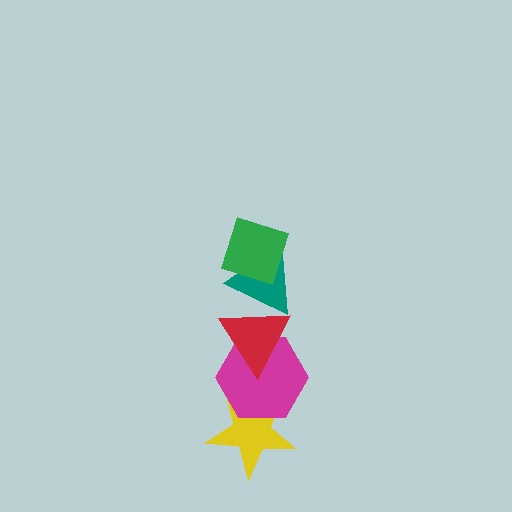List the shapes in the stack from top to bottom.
From top to bottom: the green diamond, the teal triangle, the red triangle, the magenta hexagon, the yellow star.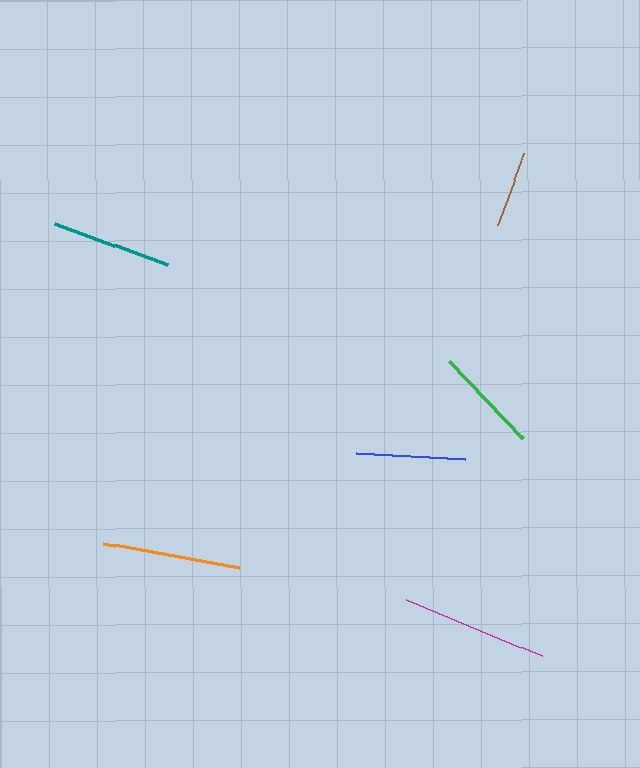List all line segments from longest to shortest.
From longest to shortest: magenta, orange, teal, blue, green, brown.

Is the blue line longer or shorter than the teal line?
The teal line is longer than the blue line.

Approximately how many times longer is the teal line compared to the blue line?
The teal line is approximately 1.1 times the length of the blue line.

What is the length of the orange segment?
The orange segment is approximately 139 pixels long.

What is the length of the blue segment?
The blue segment is approximately 109 pixels long.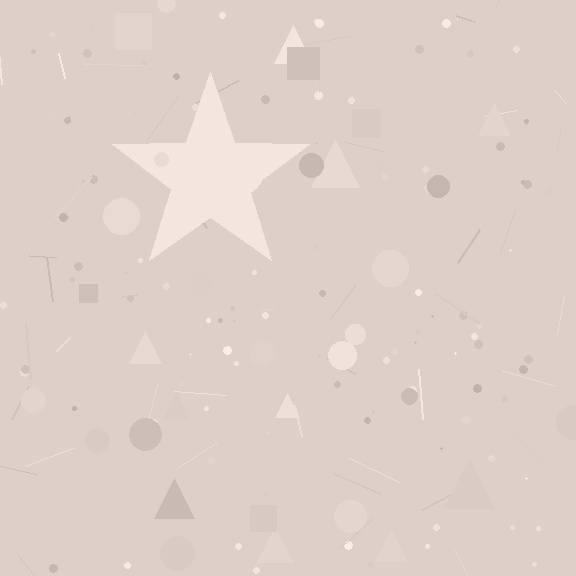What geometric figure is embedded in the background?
A star is embedded in the background.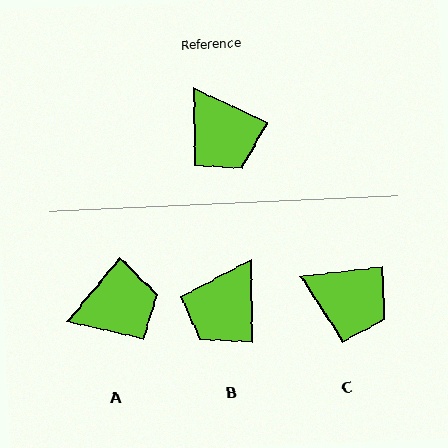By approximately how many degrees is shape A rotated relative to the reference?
Approximately 76 degrees counter-clockwise.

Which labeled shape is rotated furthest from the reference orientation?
A, about 76 degrees away.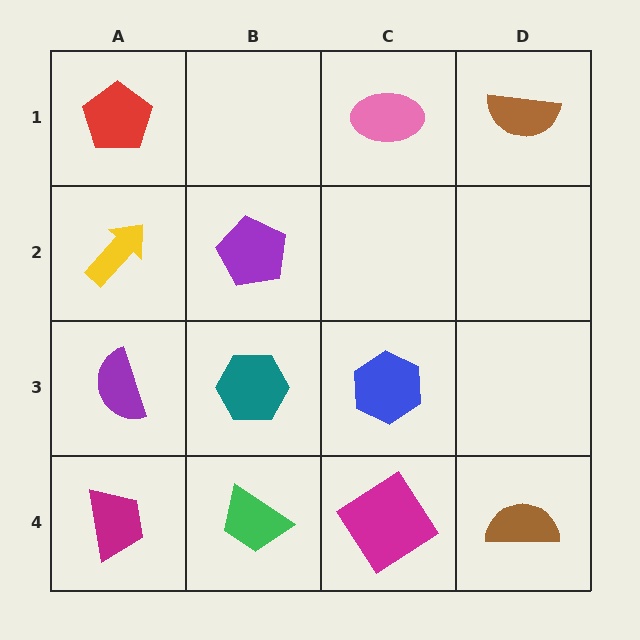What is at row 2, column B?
A purple pentagon.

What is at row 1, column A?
A red pentagon.